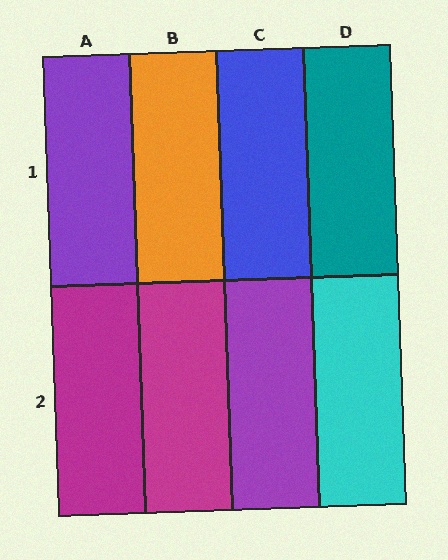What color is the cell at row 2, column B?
Magenta.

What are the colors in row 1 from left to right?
Purple, orange, blue, teal.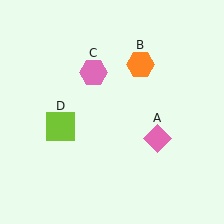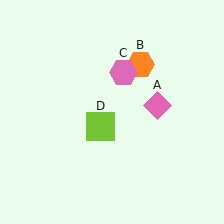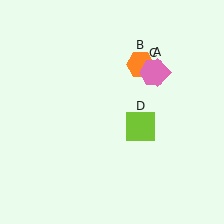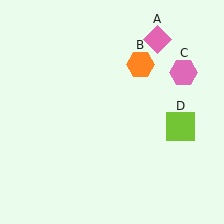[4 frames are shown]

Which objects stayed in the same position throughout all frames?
Orange hexagon (object B) remained stationary.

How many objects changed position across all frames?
3 objects changed position: pink diamond (object A), pink hexagon (object C), lime square (object D).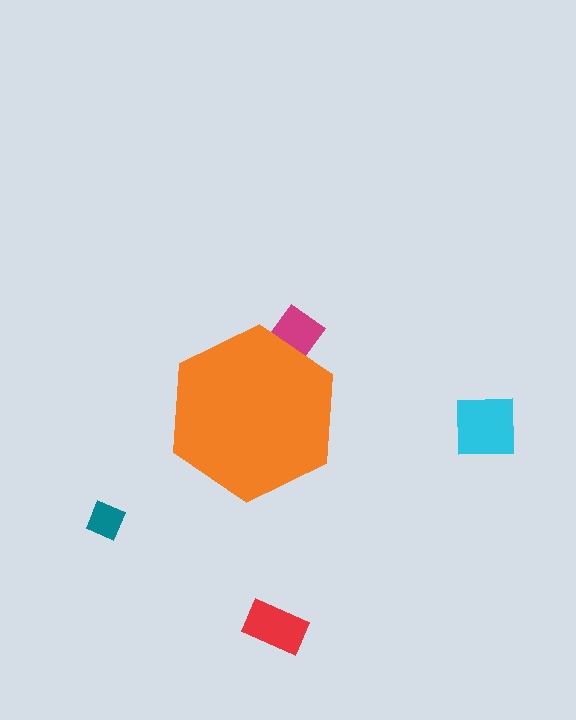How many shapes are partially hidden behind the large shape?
1 shape is partially hidden.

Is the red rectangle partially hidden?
No, the red rectangle is fully visible.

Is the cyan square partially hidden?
No, the cyan square is fully visible.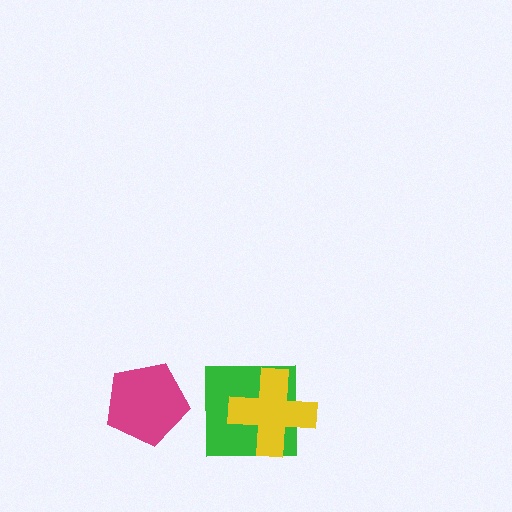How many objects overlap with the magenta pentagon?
0 objects overlap with the magenta pentagon.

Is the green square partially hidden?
Yes, it is partially covered by another shape.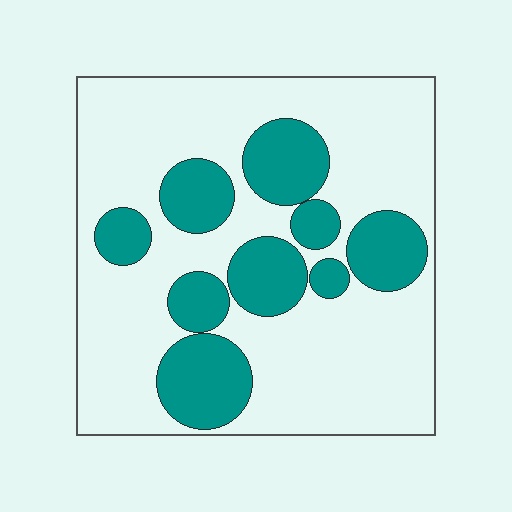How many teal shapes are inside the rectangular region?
9.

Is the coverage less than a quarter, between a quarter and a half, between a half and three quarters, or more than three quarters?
Between a quarter and a half.